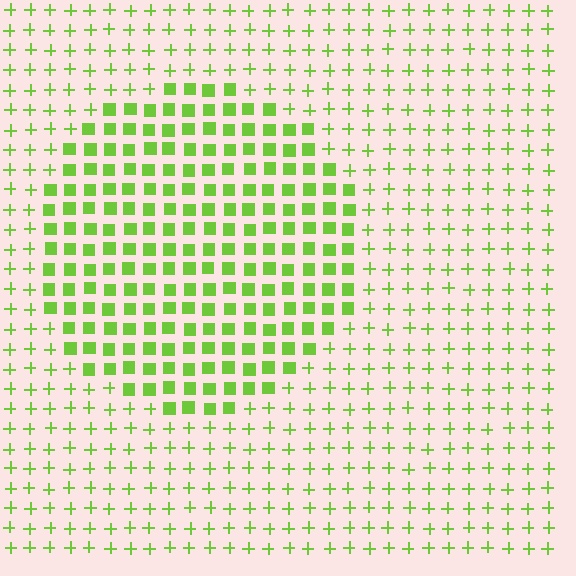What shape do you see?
I see a circle.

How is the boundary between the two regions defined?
The boundary is defined by a change in element shape: squares inside vs. plus signs outside. All elements share the same color and spacing.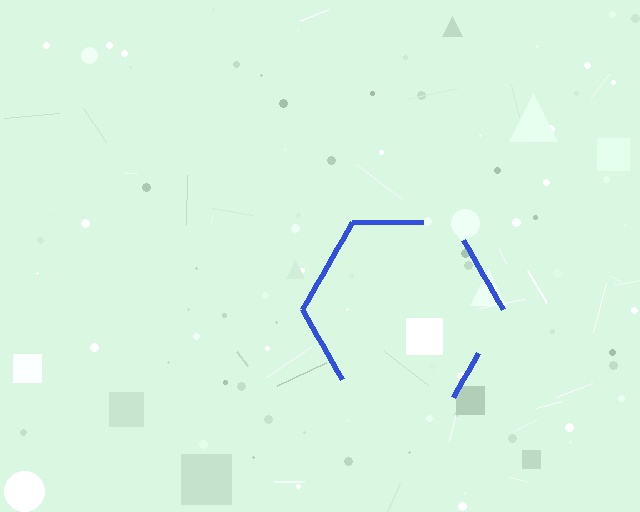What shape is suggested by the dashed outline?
The dashed outline suggests a hexagon.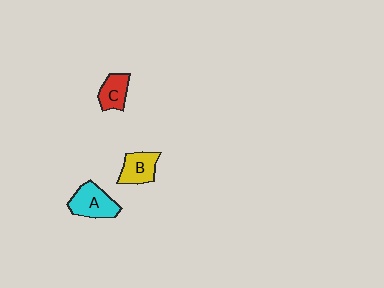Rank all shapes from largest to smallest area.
From largest to smallest: A (cyan), B (yellow), C (red).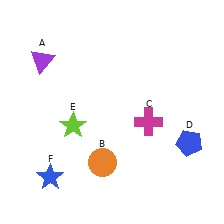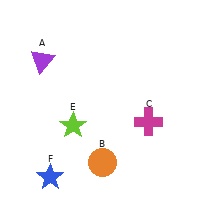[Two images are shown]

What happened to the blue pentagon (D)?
The blue pentagon (D) was removed in Image 2. It was in the bottom-right area of Image 1.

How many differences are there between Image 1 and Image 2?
There is 1 difference between the two images.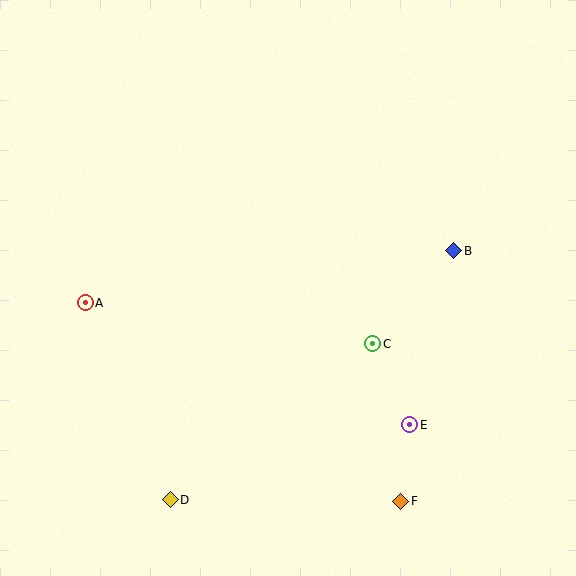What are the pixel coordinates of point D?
Point D is at (170, 500).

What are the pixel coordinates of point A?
Point A is at (85, 303).